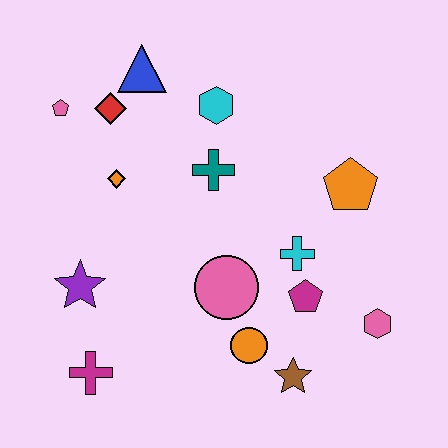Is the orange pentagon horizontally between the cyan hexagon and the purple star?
No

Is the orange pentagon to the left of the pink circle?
No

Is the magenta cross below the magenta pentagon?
Yes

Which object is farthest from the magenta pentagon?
The pink pentagon is farthest from the magenta pentagon.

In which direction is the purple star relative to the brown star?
The purple star is to the left of the brown star.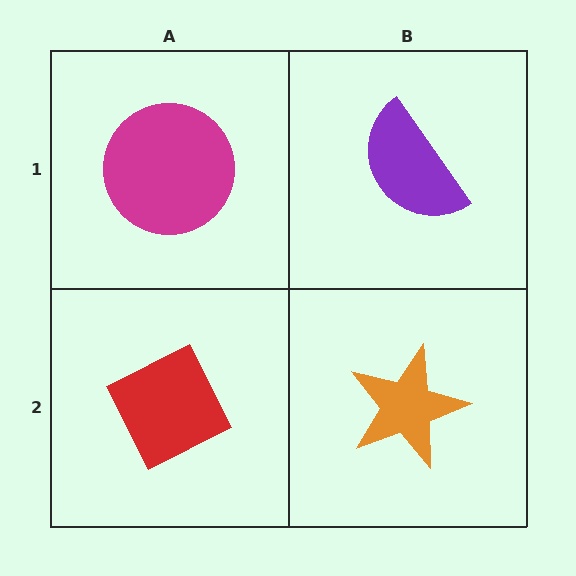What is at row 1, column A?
A magenta circle.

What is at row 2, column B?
An orange star.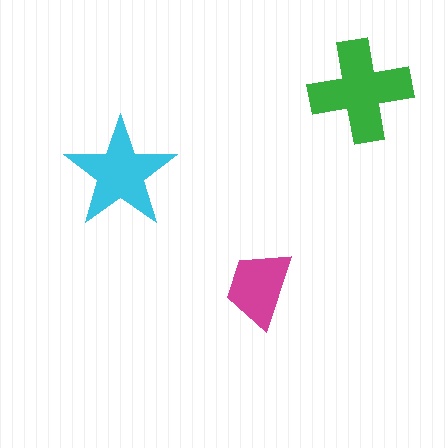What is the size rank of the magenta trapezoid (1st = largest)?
3rd.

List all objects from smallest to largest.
The magenta trapezoid, the cyan star, the green cross.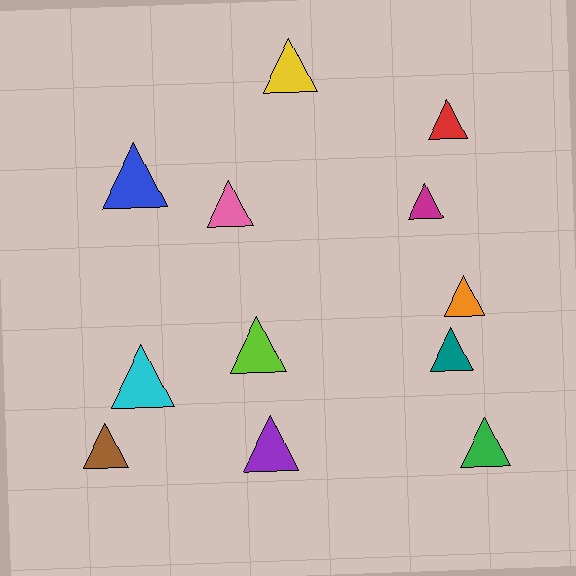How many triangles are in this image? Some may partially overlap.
There are 12 triangles.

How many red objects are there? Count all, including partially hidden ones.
There is 1 red object.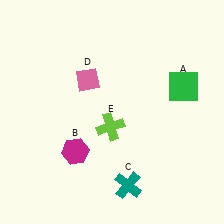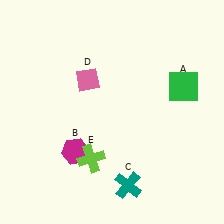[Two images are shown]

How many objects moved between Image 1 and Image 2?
1 object moved between the two images.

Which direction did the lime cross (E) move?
The lime cross (E) moved down.